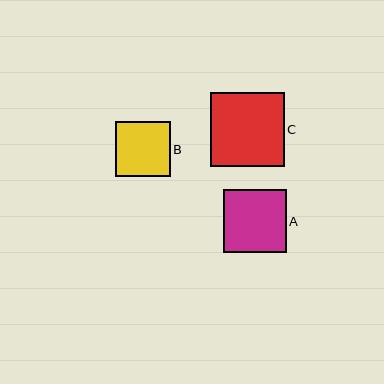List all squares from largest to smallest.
From largest to smallest: C, A, B.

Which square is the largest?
Square C is the largest with a size of approximately 74 pixels.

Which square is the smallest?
Square B is the smallest with a size of approximately 55 pixels.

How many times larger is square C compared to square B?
Square C is approximately 1.4 times the size of square B.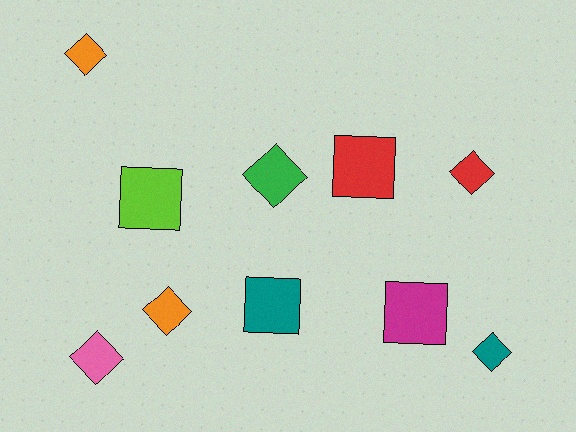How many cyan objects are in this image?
There are no cyan objects.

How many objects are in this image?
There are 10 objects.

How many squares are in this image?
There are 4 squares.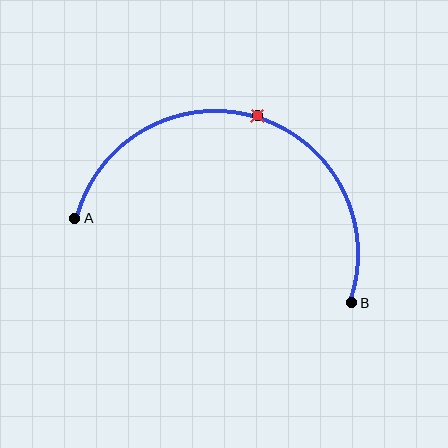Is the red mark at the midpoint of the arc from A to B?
Yes. The red mark lies on the arc at equal arc-length from both A and B — it is the arc midpoint.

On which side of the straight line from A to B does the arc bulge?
The arc bulges above the straight line connecting A and B.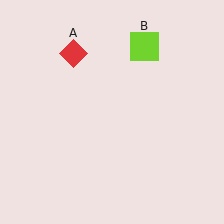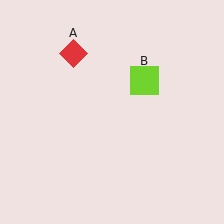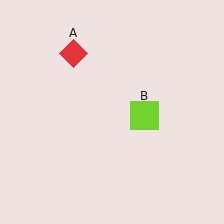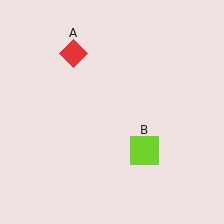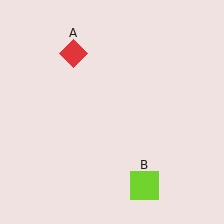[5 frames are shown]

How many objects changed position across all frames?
1 object changed position: lime square (object B).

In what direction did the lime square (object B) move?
The lime square (object B) moved down.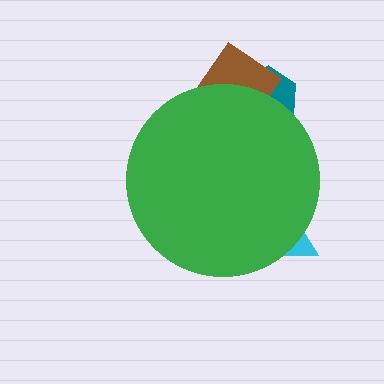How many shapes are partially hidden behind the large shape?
4 shapes are partially hidden.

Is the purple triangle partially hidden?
Yes, the purple triangle is partially hidden behind the green circle.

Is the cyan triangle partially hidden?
Yes, the cyan triangle is partially hidden behind the green circle.